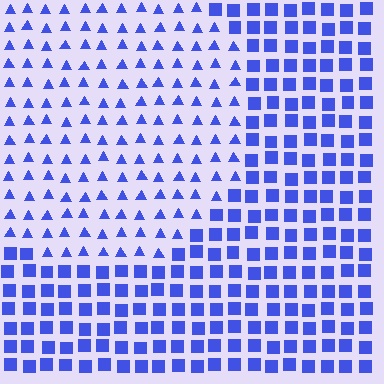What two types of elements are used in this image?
The image uses triangles inside the circle region and squares outside it.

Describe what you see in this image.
The image is filled with small blue elements arranged in a uniform grid. A circle-shaped region contains triangles, while the surrounding area contains squares. The boundary is defined purely by the change in element shape.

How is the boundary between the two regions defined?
The boundary is defined by a change in element shape: triangles inside vs. squares outside. All elements share the same color and spacing.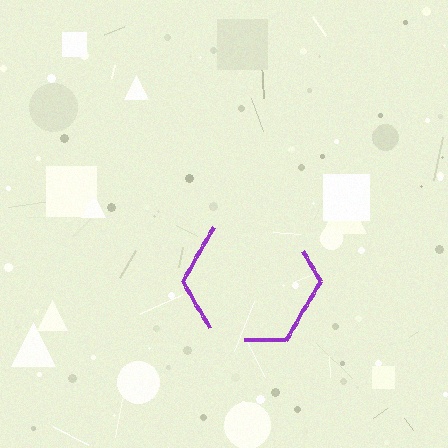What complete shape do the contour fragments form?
The contour fragments form a hexagon.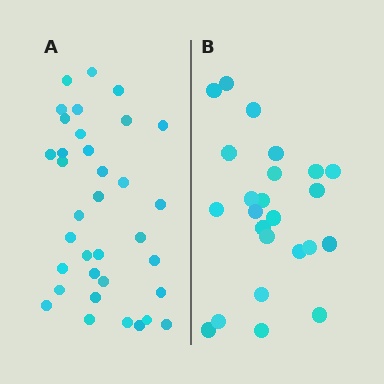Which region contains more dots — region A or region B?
Region A (the left region) has more dots.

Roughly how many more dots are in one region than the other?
Region A has roughly 12 or so more dots than region B.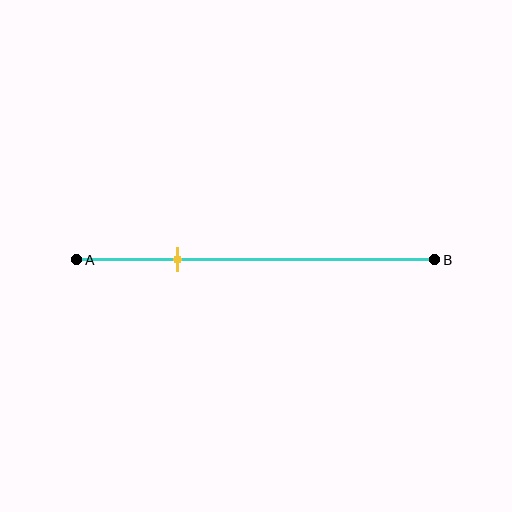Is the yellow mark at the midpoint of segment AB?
No, the mark is at about 30% from A, not at the 50% midpoint.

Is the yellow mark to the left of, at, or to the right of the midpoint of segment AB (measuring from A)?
The yellow mark is to the left of the midpoint of segment AB.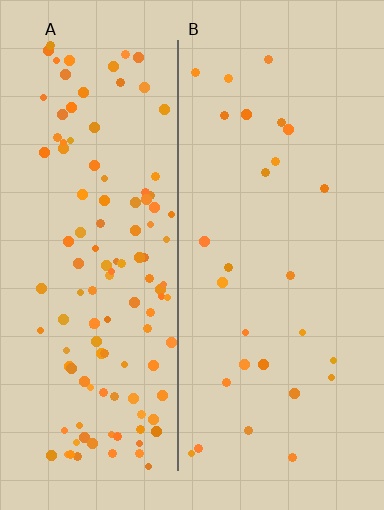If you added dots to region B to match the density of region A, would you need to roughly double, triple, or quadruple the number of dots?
Approximately quadruple.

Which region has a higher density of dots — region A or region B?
A (the left).